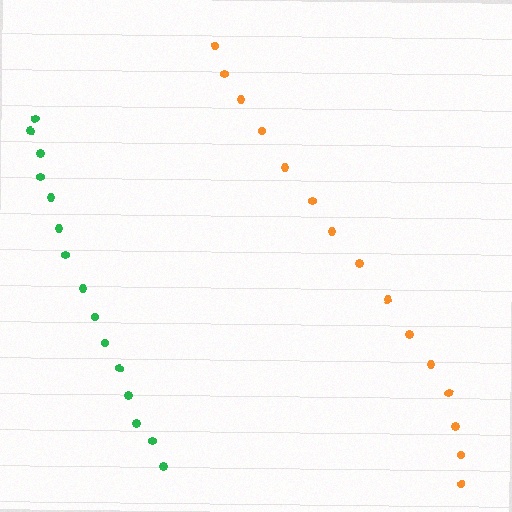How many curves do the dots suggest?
There are 2 distinct paths.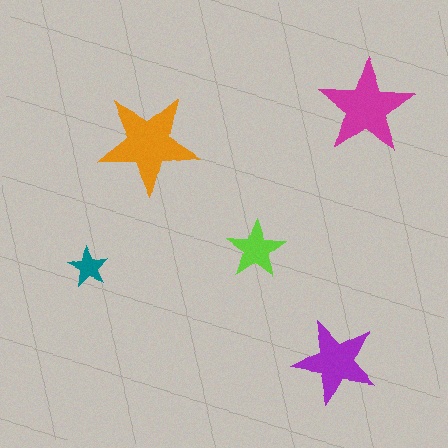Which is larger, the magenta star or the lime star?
The magenta one.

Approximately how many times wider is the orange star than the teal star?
About 2.5 times wider.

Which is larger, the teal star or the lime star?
The lime one.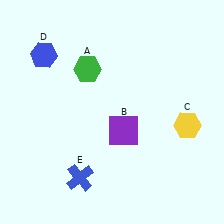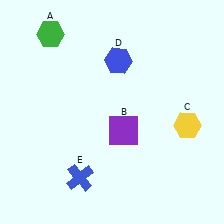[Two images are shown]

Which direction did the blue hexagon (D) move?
The blue hexagon (D) moved right.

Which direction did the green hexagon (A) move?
The green hexagon (A) moved left.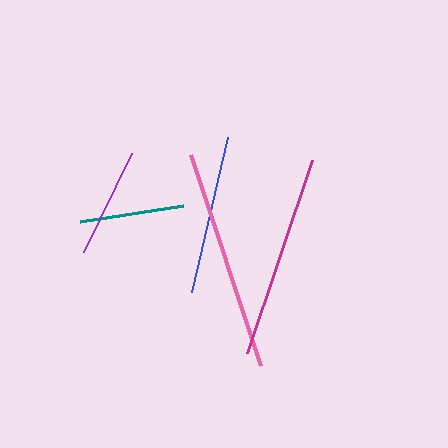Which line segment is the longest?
The pink line is the longest at approximately 222 pixels.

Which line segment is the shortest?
The teal line is the shortest at approximately 104 pixels.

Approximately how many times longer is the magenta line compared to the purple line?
The magenta line is approximately 1.8 times the length of the purple line.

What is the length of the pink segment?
The pink segment is approximately 222 pixels long.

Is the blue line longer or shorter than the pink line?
The pink line is longer than the blue line.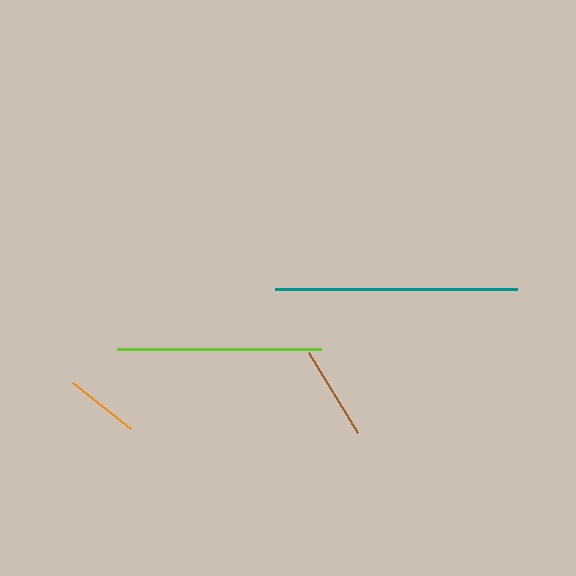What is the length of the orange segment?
The orange segment is approximately 74 pixels long.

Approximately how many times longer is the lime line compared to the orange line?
The lime line is approximately 2.8 times the length of the orange line.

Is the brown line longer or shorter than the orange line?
The brown line is longer than the orange line.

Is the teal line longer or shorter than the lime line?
The teal line is longer than the lime line.